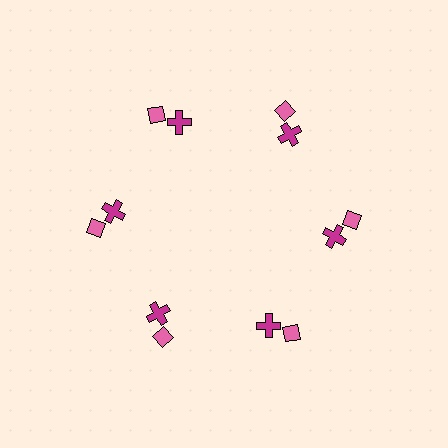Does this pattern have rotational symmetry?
Yes, this pattern has 6-fold rotational symmetry. It looks the same after rotating 60 degrees around the center.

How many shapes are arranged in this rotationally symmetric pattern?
There are 12 shapes, arranged in 6 groups of 2.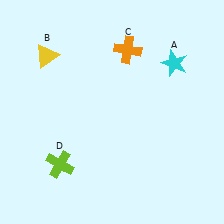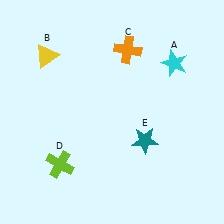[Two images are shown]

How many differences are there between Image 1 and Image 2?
There is 1 difference between the two images.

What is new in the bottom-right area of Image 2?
A teal star (E) was added in the bottom-right area of Image 2.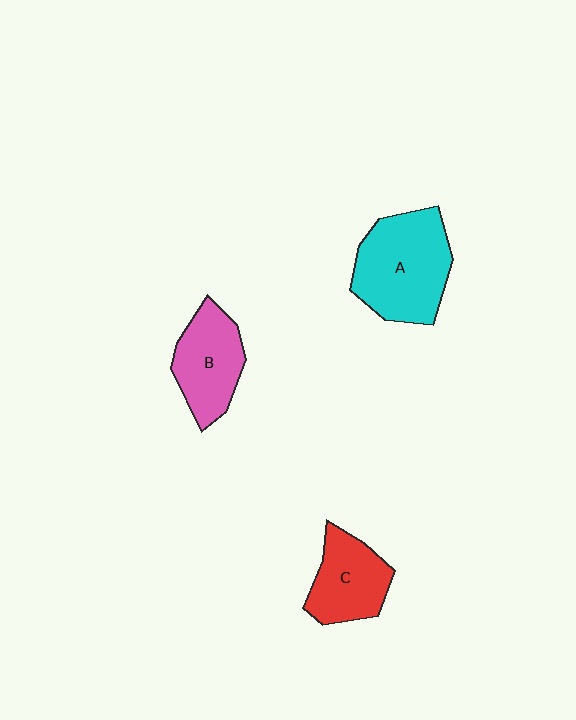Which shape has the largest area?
Shape A (cyan).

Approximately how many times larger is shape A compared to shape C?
Approximately 1.6 times.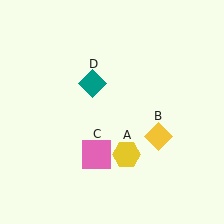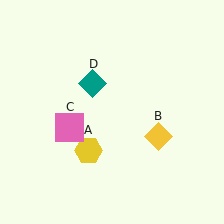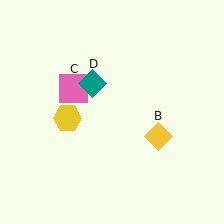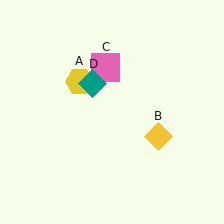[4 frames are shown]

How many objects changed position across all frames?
2 objects changed position: yellow hexagon (object A), pink square (object C).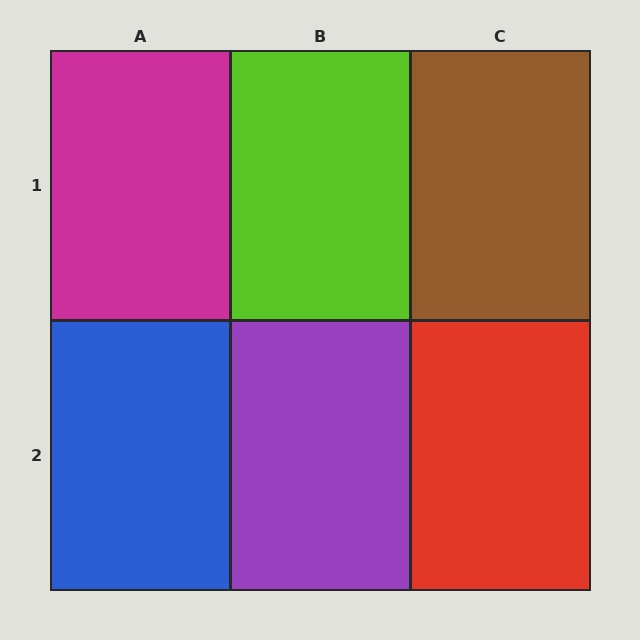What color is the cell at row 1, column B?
Lime.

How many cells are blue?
1 cell is blue.